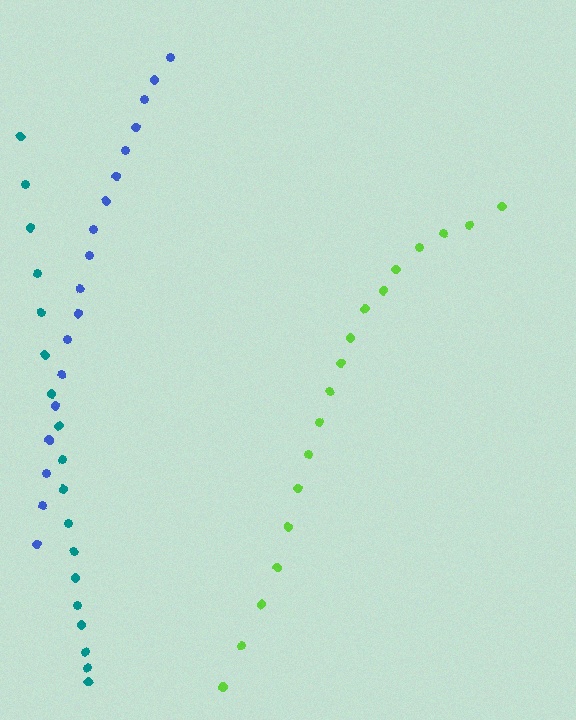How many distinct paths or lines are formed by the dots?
There are 3 distinct paths.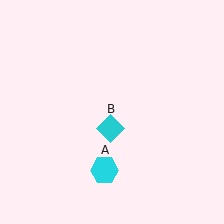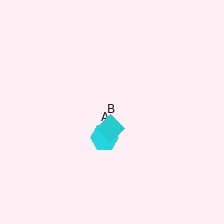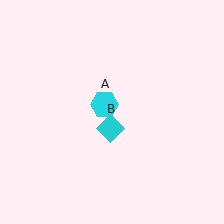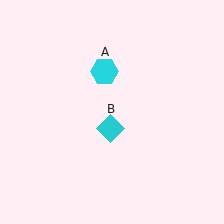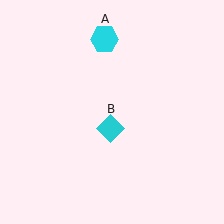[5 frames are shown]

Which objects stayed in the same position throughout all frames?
Cyan diamond (object B) remained stationary.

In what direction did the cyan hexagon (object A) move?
The cyan hexagon (object A) moved up.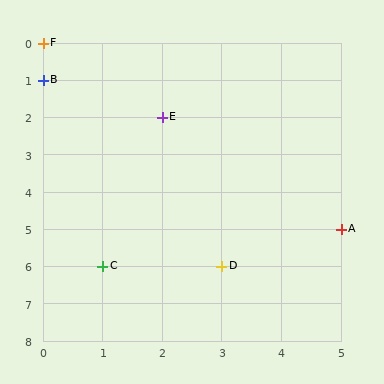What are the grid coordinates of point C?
Point C is at grid coordinates (1, 6).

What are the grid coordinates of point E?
Point E is at grid coordinates (2, 2).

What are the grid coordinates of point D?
Point D is at grid coordinates (3, 6).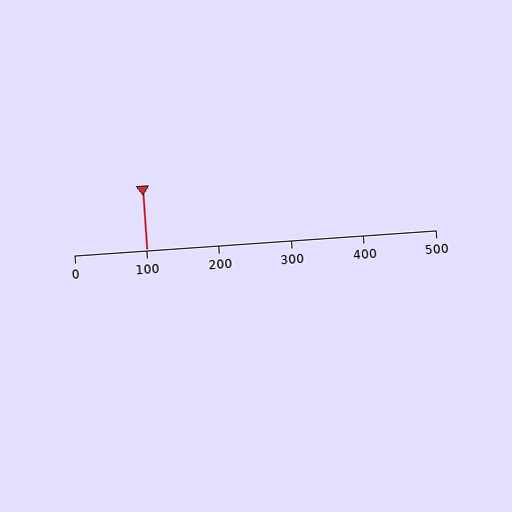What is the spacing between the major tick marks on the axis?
The major ticks are spaced 100 apart.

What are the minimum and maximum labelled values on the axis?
The axis runs from 0 to 500.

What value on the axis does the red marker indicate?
The marker indicates approximately 100.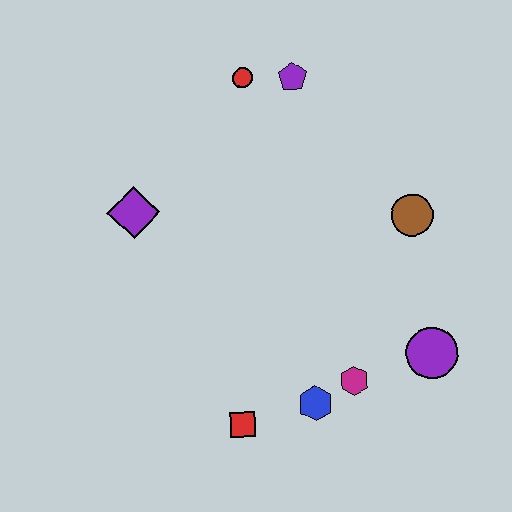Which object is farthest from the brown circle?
The purple diamond is farthest from the brown circle.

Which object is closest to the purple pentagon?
The red circle is closest to the purple pentagon.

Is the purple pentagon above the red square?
Yes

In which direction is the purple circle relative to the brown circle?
The purple circle is below the brown circle.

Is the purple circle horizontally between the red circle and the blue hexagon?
No